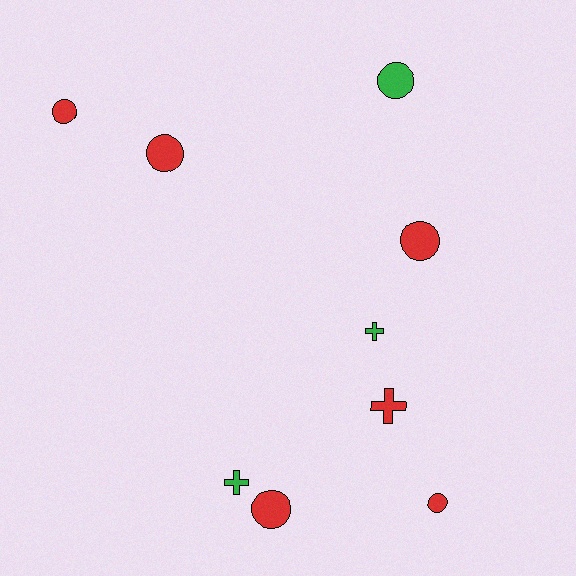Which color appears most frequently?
Red, with 6 objects.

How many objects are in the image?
There are 9 objects.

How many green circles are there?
There is 1 green circle.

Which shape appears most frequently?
Circle, with 6 objects.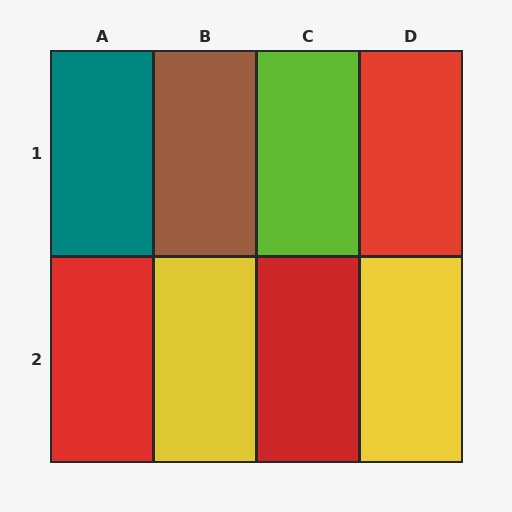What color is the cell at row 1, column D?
Red.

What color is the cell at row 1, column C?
Lime.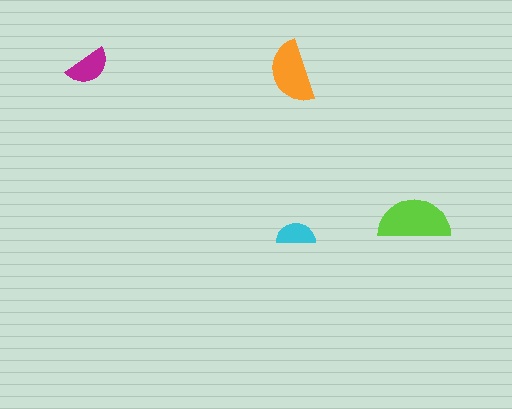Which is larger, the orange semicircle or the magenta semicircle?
The orange one.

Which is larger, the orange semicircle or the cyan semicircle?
The orange one.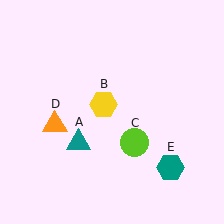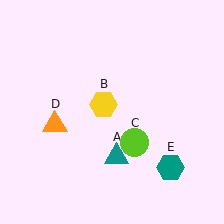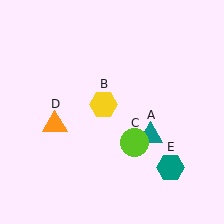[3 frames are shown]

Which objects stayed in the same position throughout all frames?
Yellow hexagon (object B) and lime circle (object C) and orange triangle (object D) and teal hexagon (object E) remained stationary.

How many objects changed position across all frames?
1 object changed position: teal triangle (object A).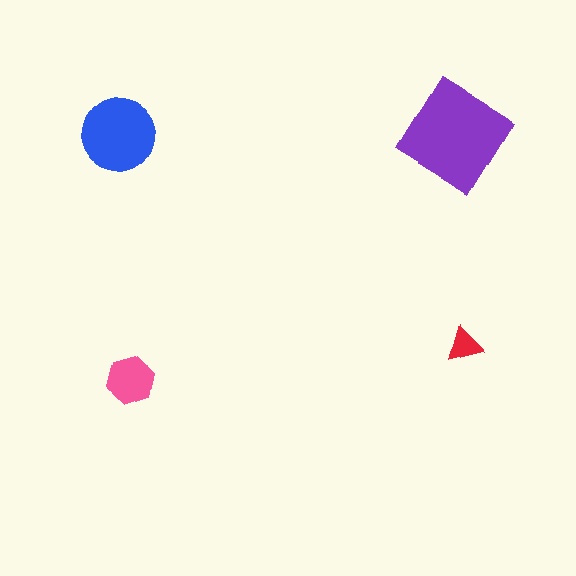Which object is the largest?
The purple diamond.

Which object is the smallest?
The red triangle.